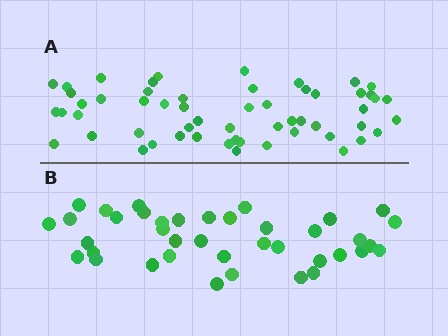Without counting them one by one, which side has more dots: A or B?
Region A (the top region) has more dots.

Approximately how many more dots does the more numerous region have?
Region A has approximately 15 more dots than region B.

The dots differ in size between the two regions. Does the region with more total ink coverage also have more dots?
No. Region B has more total ink coverage because its dots are larger, but region A actually contains more individual dots. Total area can be misleading — the number of items is what matters here.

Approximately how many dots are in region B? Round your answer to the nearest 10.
About 40 dots. (The exact count is 39, which rounds to 40.)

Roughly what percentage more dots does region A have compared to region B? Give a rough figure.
About 45% more.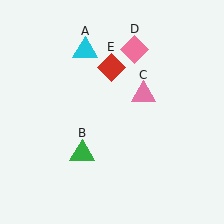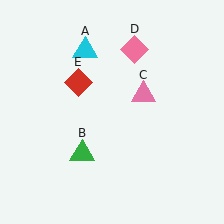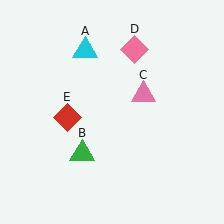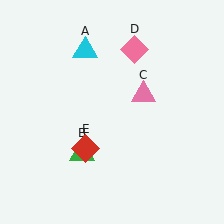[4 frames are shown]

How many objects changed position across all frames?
1 object changed position: red diamond (object E).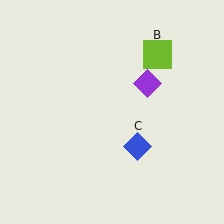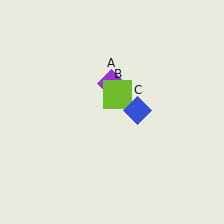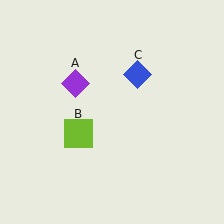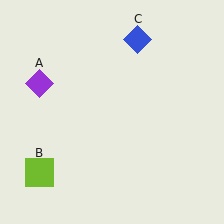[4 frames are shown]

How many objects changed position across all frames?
3 objects changed position: purple diamond (object A), lime square (object B), blue diamond (object C).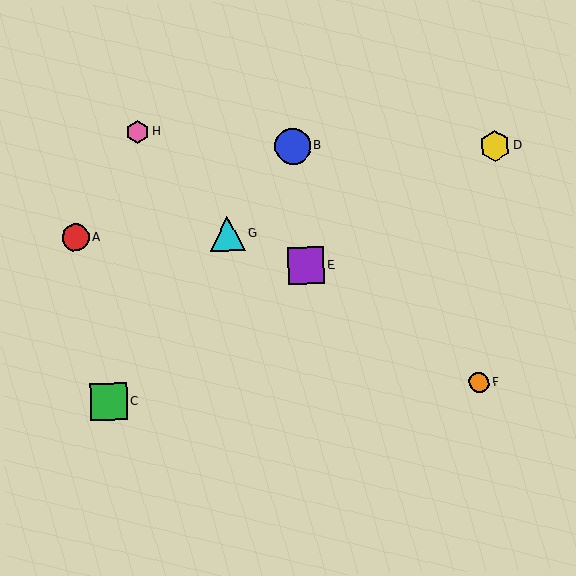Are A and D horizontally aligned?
No, A is at y≈238 and D is at y≈146.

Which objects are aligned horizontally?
Objects A, G are aligned horizontally.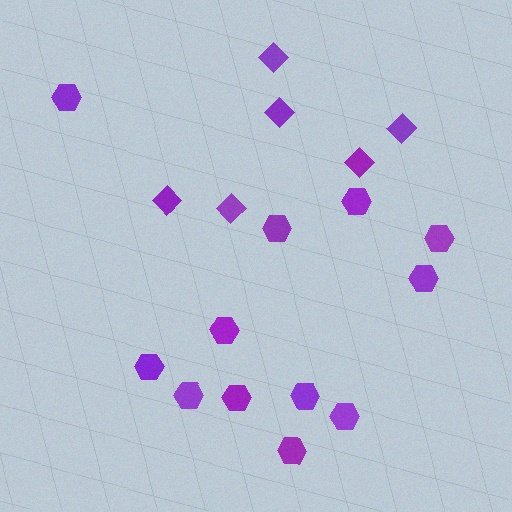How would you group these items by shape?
There are 2 groups: one group of hexagons (12) and one group of diamonds (6).